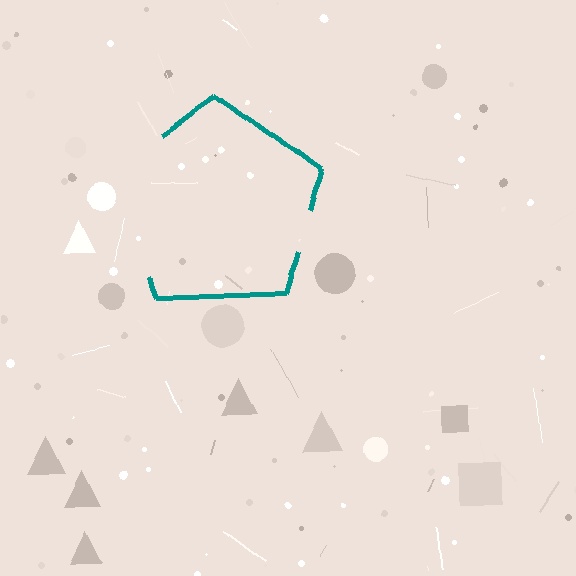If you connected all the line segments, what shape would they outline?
They would outline a pentagon.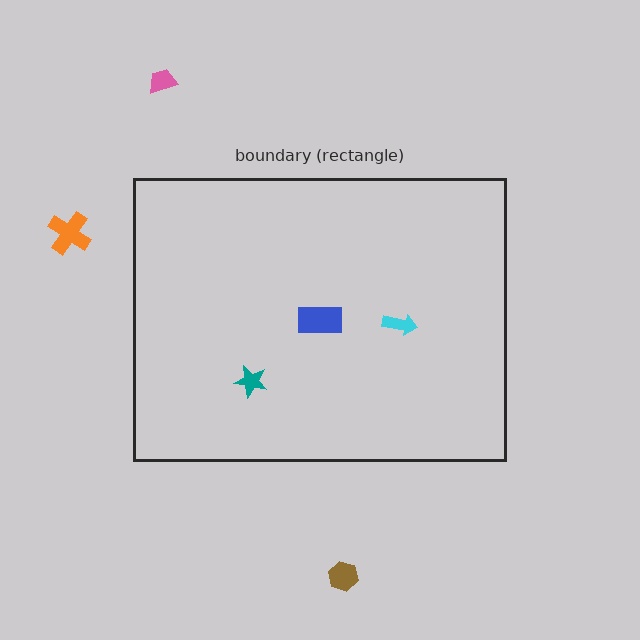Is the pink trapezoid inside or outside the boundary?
Outside.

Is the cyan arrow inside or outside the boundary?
Inside.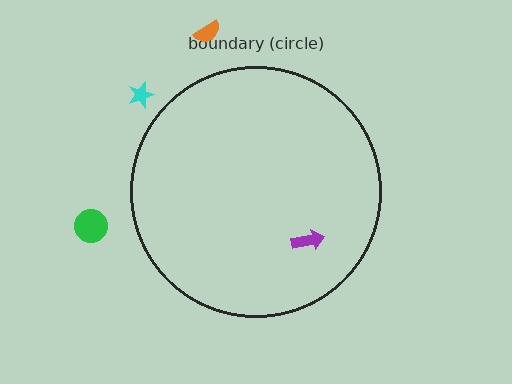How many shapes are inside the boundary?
1 inside, 3 outside.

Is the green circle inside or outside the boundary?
Outside.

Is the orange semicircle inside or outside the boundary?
Outside.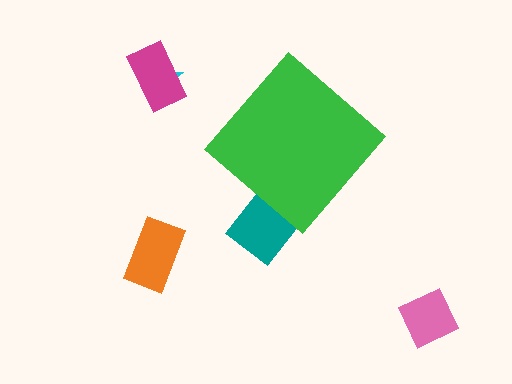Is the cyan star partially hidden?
No, the cyan star is fully visible.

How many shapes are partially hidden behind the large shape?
1 shape is partially hidden.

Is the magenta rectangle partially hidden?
No, the magenta rectangle is fully visible.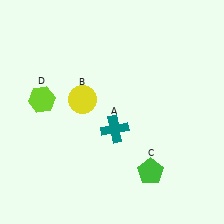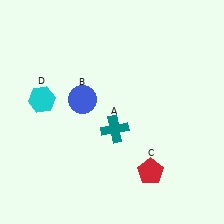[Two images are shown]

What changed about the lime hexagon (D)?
In Image 1, D is lime. In Image 2, it changed to cyan.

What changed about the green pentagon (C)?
In Image 1, C is green. In Image 2, it changed to red.